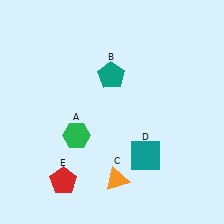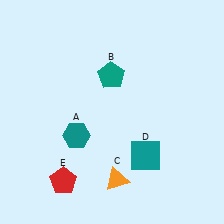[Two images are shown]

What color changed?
The hexagon (A) changed from green in Image 1 to teal in Image 2.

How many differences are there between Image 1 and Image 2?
There is 1 difference between the two images.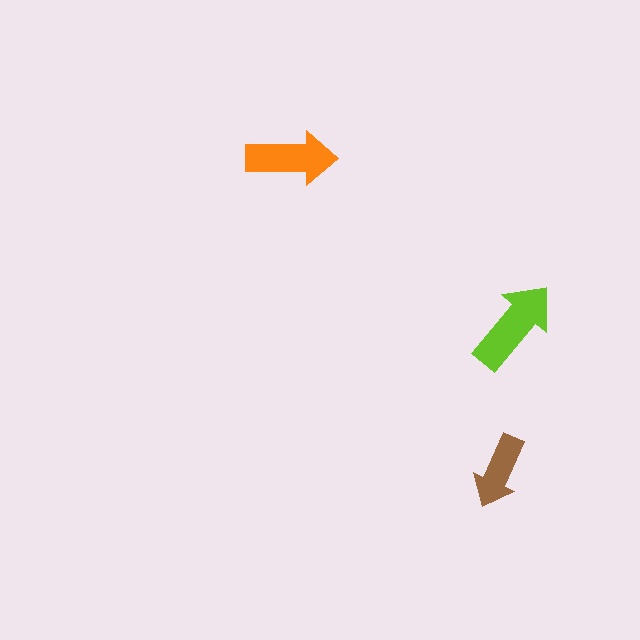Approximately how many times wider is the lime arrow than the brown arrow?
About 1.5 times wider.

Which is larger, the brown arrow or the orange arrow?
The orange one.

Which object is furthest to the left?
The orange arrow is leftmost.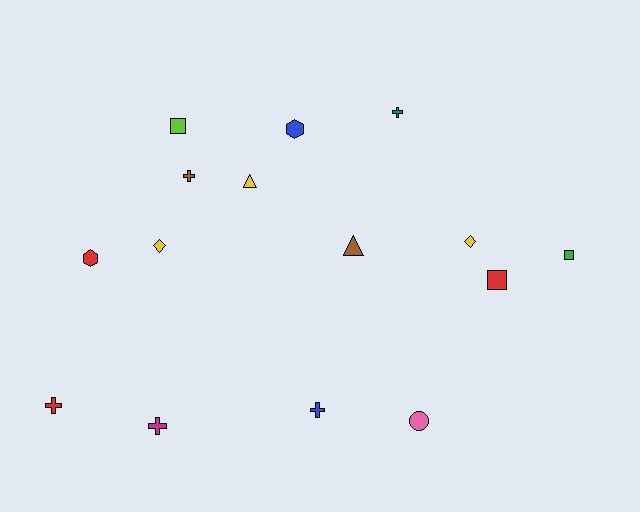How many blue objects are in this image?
There are 2 blue objects.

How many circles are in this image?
There is 1 circle.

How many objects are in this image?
There are 15 objects.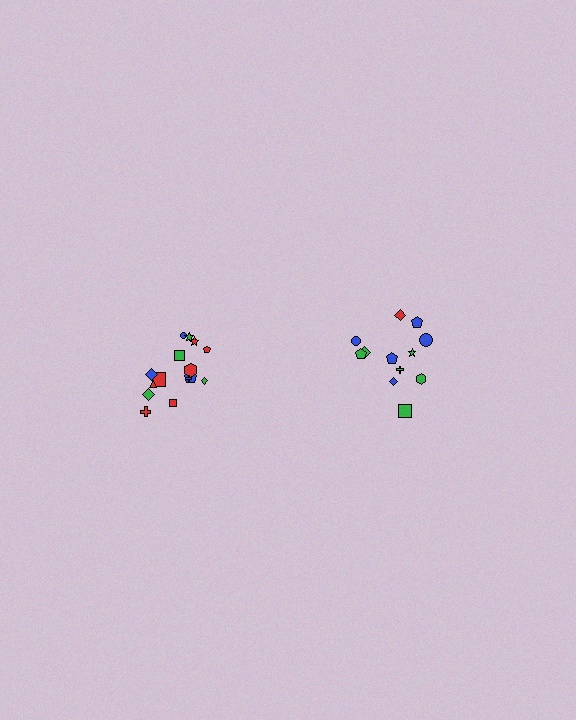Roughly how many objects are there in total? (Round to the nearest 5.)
Roughly 25 objects in total.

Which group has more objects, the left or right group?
The left group.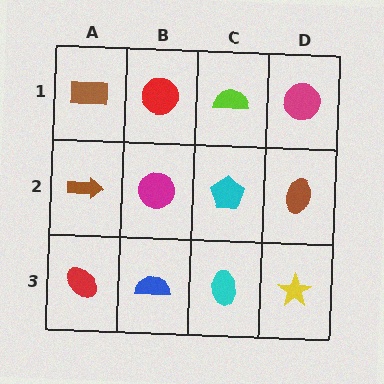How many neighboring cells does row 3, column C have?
3.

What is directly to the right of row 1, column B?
A lime semicircle.